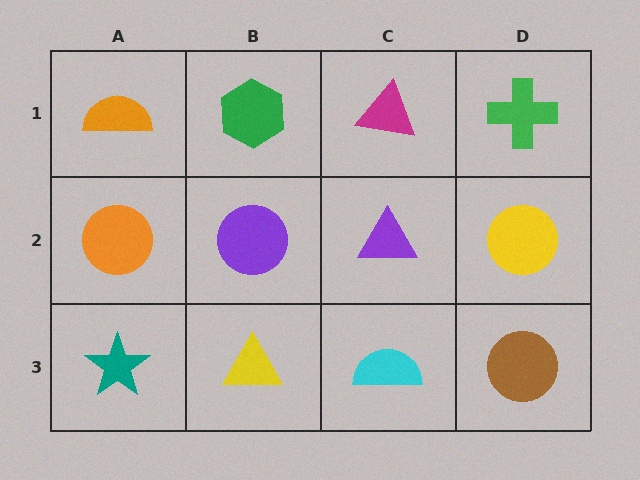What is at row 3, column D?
A brown circle.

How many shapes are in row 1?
4 shapes.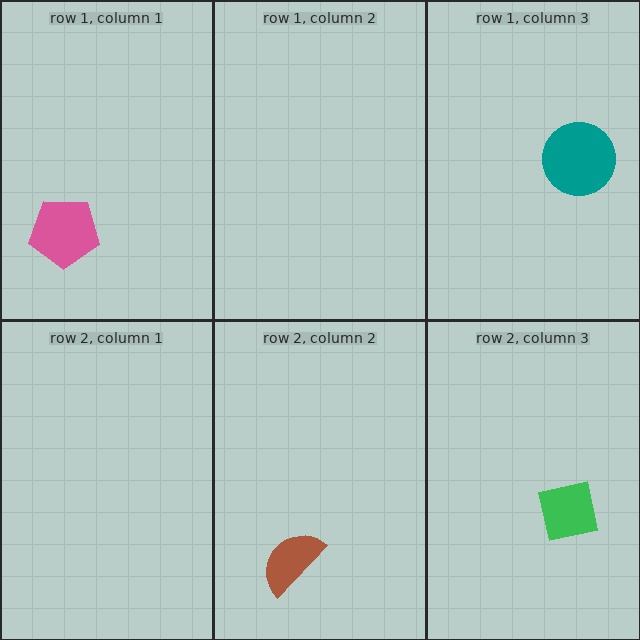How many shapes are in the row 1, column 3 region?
1.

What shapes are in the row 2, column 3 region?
The green square.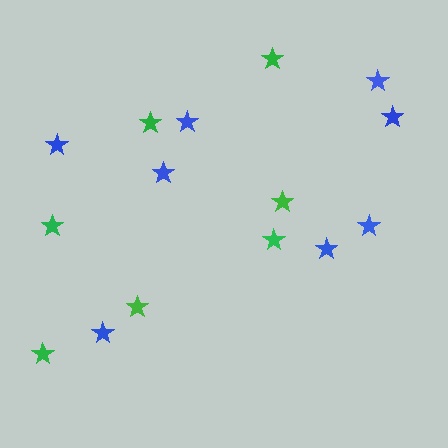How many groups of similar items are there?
There are 2 groups: one group of blue stars (8) and one group of green stars (7).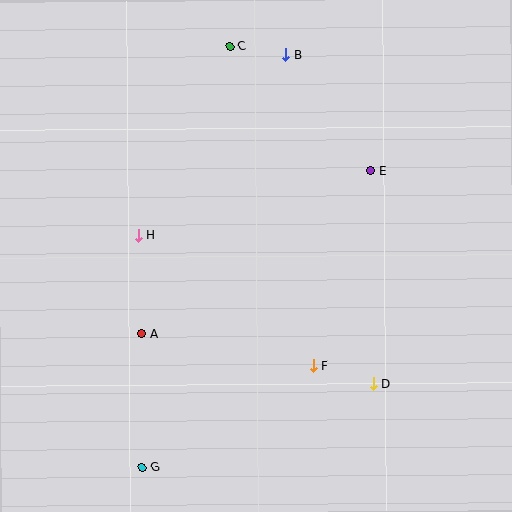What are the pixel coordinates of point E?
Point E is at (371, 171).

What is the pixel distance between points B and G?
The distance between B and G is 437 pixels.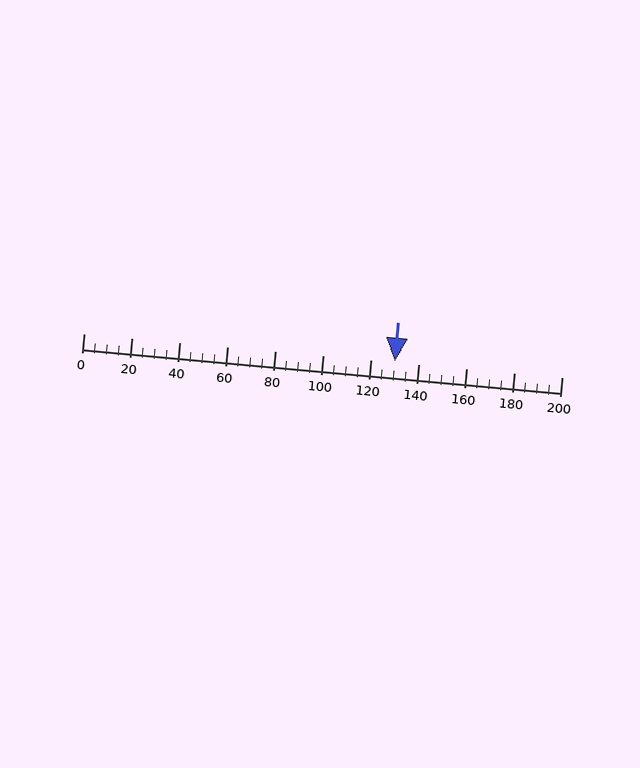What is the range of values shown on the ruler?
The ruler shows values from 0 to 200.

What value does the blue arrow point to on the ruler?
The blue arrow points to approximately 130.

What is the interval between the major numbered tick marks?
The major tick marks are spaced 20 units apart.